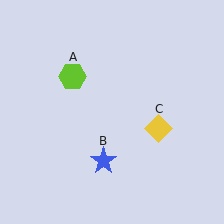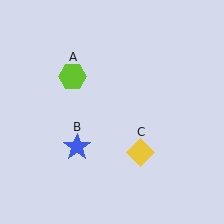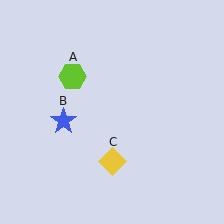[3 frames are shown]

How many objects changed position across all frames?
2 objects changed position: blue star (object B), yellow diamond (object C).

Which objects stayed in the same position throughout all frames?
Lime hexagon (object A) remained stationary.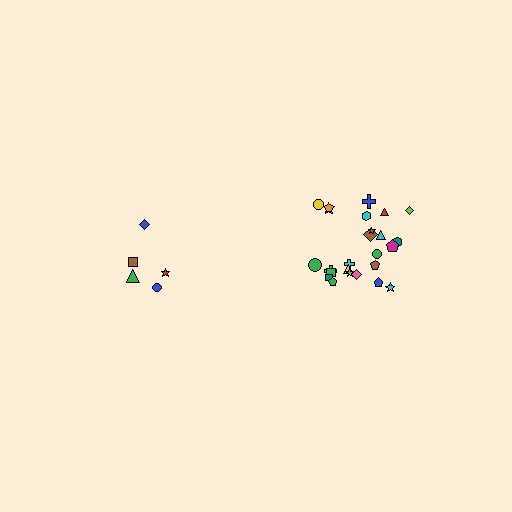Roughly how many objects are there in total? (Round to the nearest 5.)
Roughly 30 objects in total.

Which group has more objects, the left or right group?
The right group.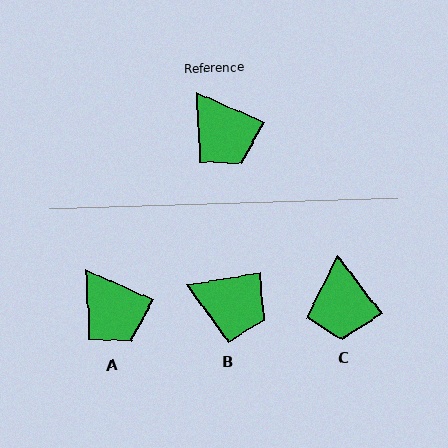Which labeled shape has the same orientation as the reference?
A.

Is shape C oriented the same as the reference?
No, it is off by about 29 degrees.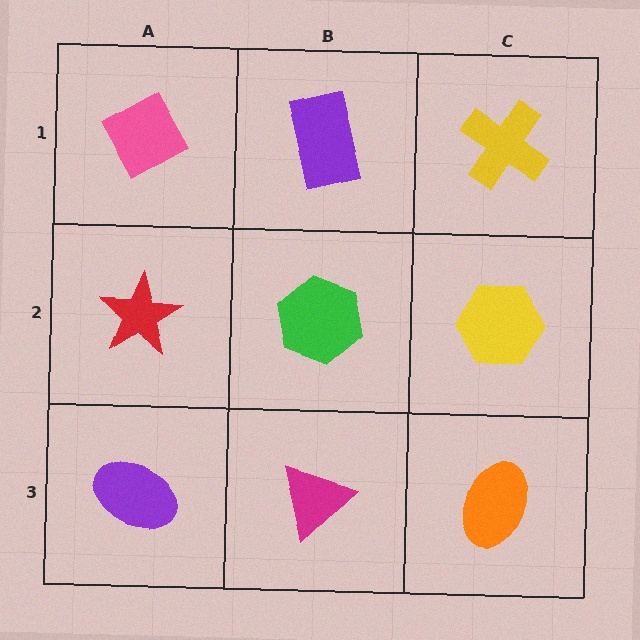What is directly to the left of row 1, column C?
A purple rectangle.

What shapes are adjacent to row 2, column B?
A purple rectangle (row 1, column B), a magenta triangle (row 3, column B), a red star (row 2, column A), a yellow hexagon (row 2, column C).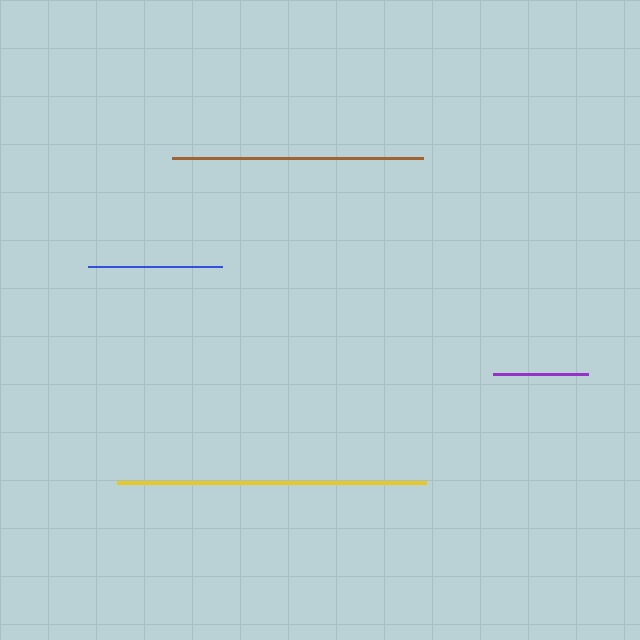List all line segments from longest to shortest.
From longest to shortest: yellow, brown, blue, purple.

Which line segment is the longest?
The yellow line is the longest at approximately 309 pixels.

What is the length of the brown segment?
The brown segment is approximately 252 pixels long.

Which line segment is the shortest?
The purple line is the shortest at approximately 95 pixels.